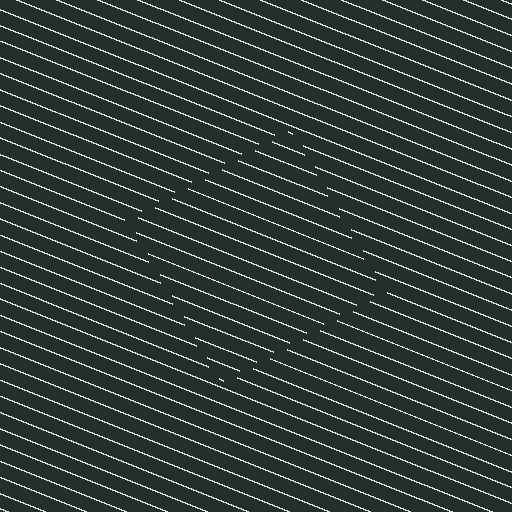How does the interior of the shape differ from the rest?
The interior of the shape contains the same grating, shifted by half a period — the contour is defined by the phase discontinuity where line-ends from the inner and outer gratings abut.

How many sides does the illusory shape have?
4 sides — the line-ends trace a square.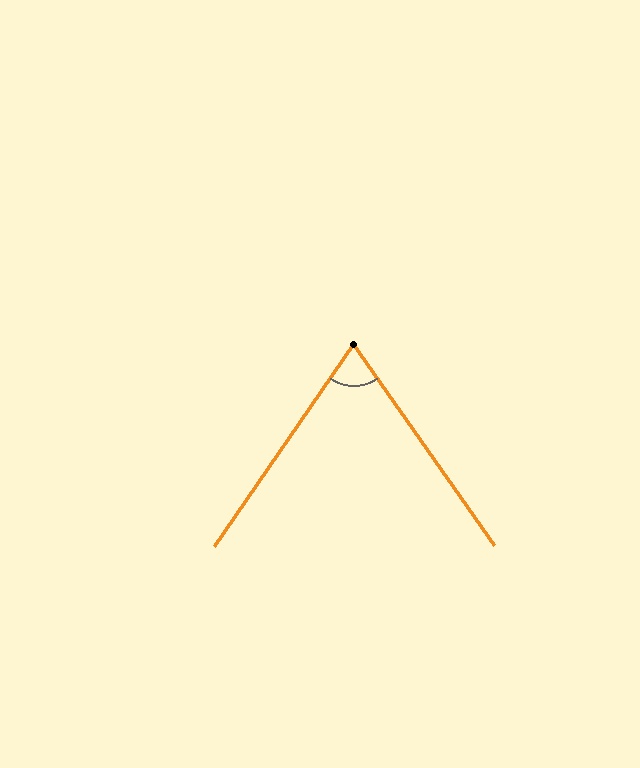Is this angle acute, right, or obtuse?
It is acute.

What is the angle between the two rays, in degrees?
Approximately 70 degrees.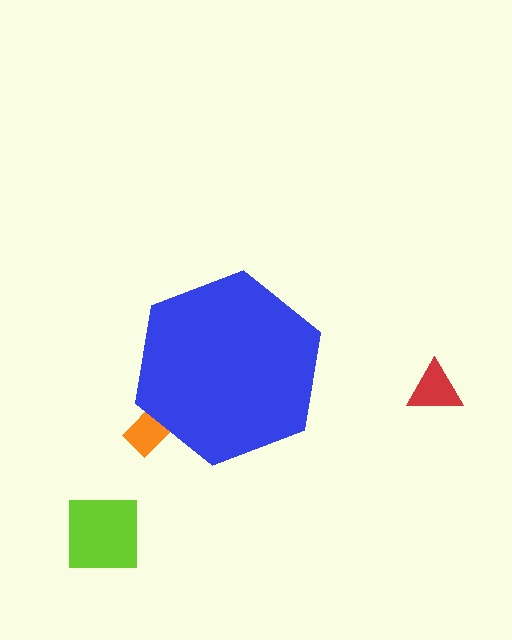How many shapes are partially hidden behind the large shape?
1 shape is partially hidden.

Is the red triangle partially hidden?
No, the red triangle is fully visible.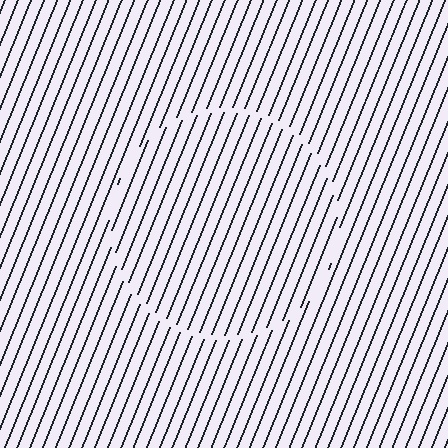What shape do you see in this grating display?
An illusory circle. The interior of the shape contains the same grating, shifted by half a period — the contour is defined by the phase discontinuity where line-ends from the inner and outer gratings abut.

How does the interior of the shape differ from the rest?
The interior of the shape contains the same grating, shifted by half a period — the contour is defined by the phase discontinuity where line-ends from the inner and outer gratings abut.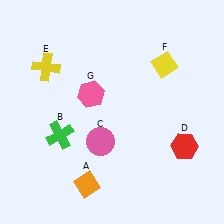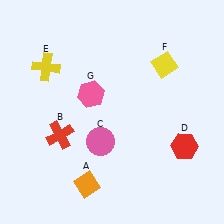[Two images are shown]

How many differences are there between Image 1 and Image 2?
There is 1 difference between the two images.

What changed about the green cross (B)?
In Image 1, B is green. In Image 2, it changed to red.